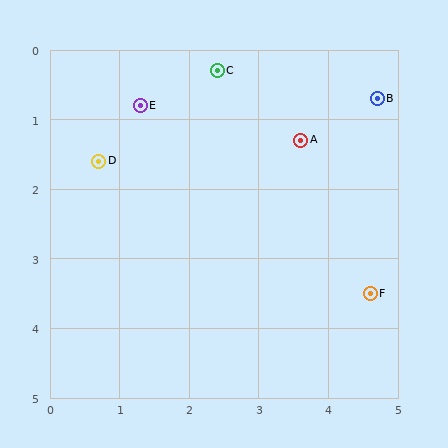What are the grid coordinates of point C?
Point C is at approximately (2.4, 0.3).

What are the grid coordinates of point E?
Point E is at approximately (1.3, 0.8).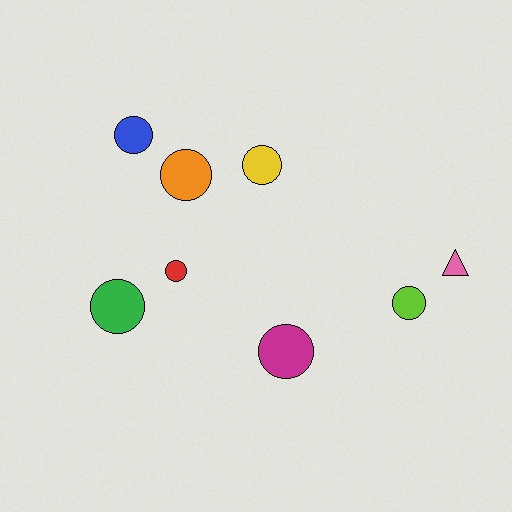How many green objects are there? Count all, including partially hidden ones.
There is 1 green object.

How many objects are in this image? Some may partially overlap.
There are 8 objects.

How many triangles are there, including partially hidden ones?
There is 1 triangle.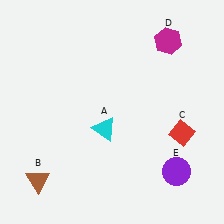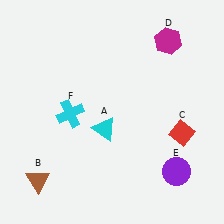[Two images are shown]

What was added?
A cyan cross (F) was added in Image 2.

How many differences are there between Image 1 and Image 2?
There is 1 difference between the two images.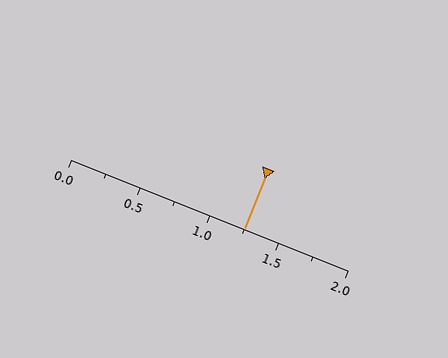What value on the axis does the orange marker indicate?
The marker indicates approximately 1.25.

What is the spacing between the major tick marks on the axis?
The major ticks are spaced 0.5 apart.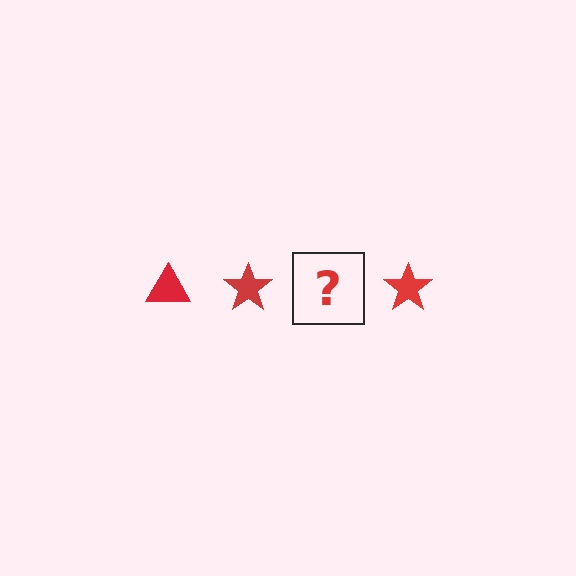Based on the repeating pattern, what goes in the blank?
The blank should be a red triangle.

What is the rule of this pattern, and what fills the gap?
The rule is that the pattern cycles through triangle, star shapes in red. The gap should be filled with a red triangle.